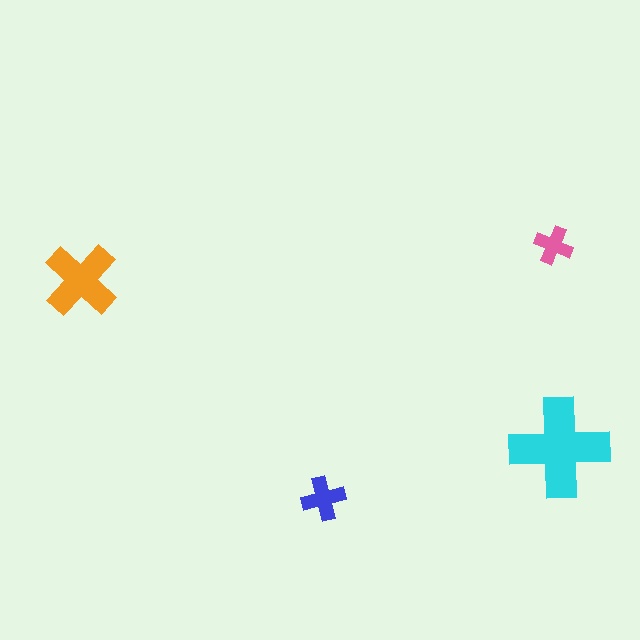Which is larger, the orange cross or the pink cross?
The orange one.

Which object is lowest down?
The blue cross is bottommost.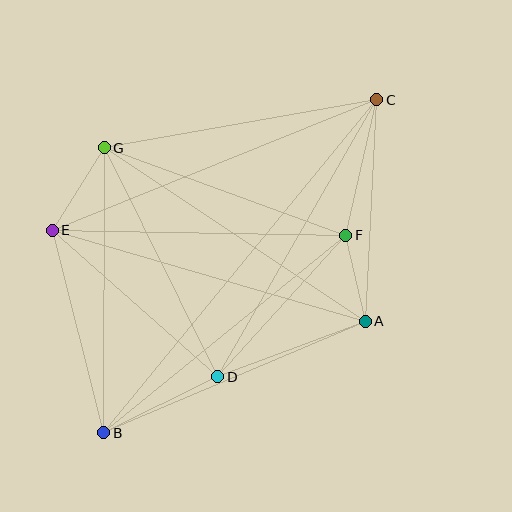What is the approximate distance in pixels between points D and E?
The distance between D and E is approximately 221 pixels.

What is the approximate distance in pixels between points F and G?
The distance between F and G is approximately 257 pixels.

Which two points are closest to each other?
Points A and F are closest to each other.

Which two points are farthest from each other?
Points B and C are farthest from each other.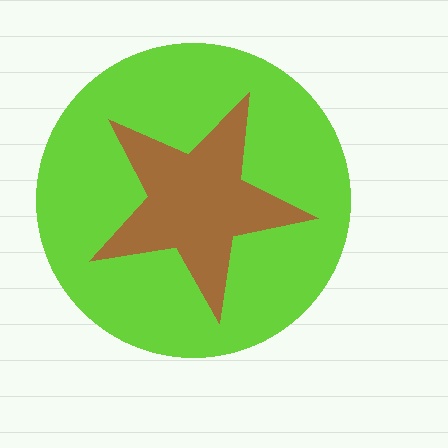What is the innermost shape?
The brown star.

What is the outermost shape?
The lime circle.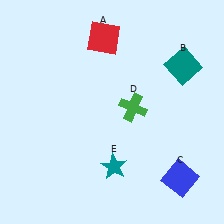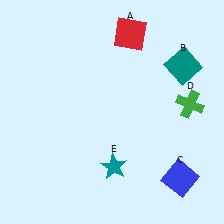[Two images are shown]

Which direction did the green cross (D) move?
The green cross (D) moved right.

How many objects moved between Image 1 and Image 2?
2 objects moved between the two images.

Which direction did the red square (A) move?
The red square (A) moved right.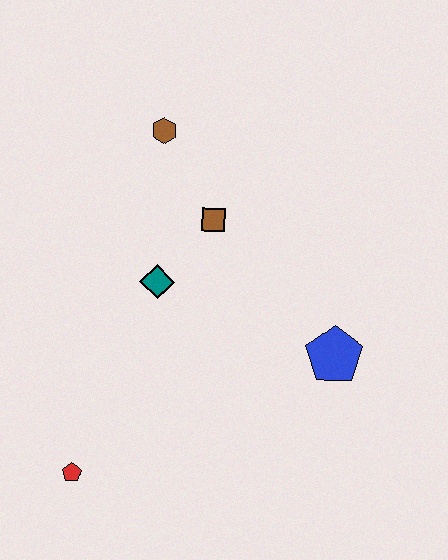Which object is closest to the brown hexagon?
The brown square is closest to the brown hexagon.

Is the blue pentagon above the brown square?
No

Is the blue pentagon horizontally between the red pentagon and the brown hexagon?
No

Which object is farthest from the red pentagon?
The brown hexagon is farthest from the red pentagon.